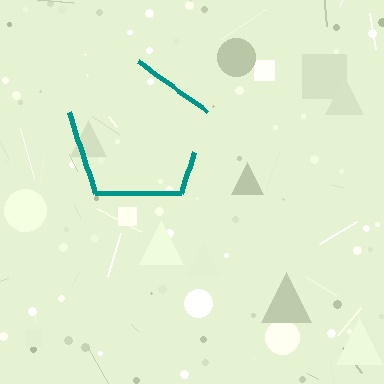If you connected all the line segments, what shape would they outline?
They would outline a pentagon.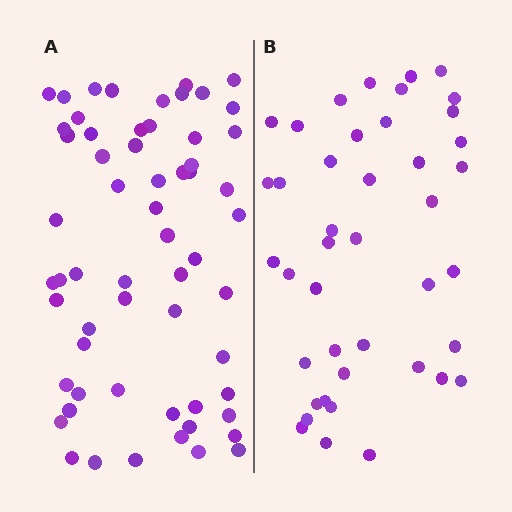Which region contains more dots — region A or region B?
Region A (the left region) has more dots.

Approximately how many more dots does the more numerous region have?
Region A has approximately 20 more dots than region B.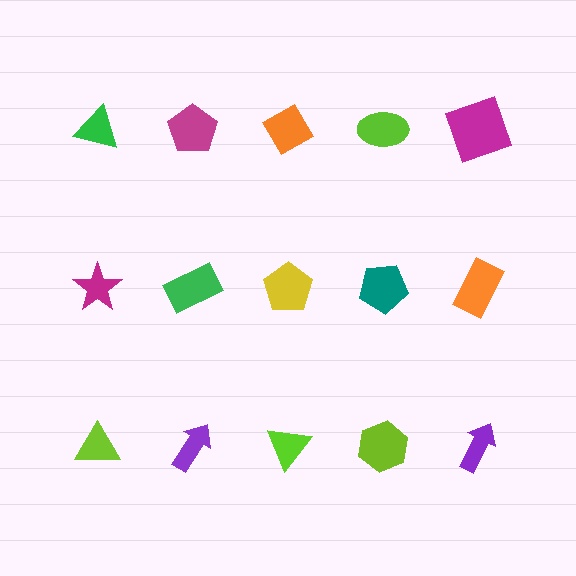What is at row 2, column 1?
A magenta star.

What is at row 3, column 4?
A lime hexagon.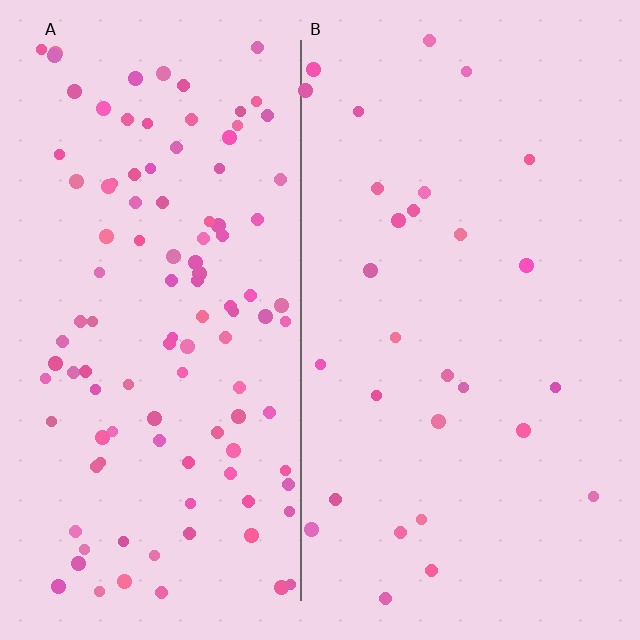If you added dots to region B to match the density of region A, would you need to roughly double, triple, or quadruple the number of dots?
Approximately quadruple.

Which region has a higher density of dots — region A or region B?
A (the left).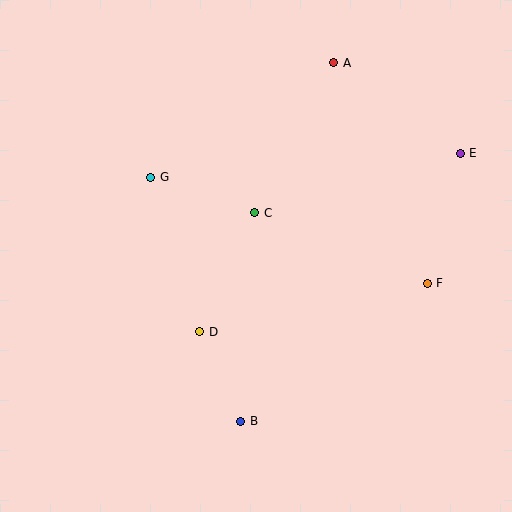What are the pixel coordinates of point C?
Point C is at (255, 213).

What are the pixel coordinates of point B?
Point B is at (241, 421).